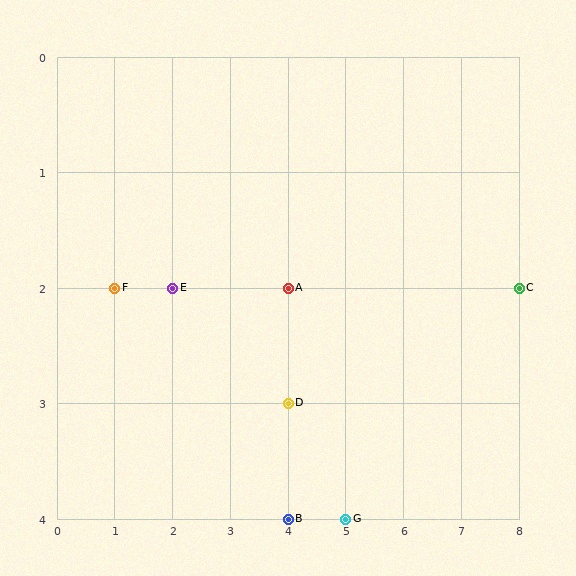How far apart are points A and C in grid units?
Points A and C are 4 columns apart.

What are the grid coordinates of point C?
Point C is at grid coordinates (8, 2).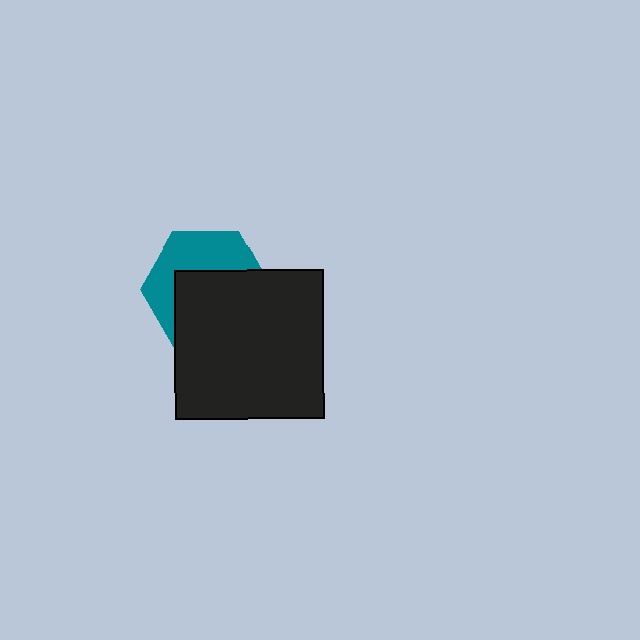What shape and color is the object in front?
The object in front is a black square.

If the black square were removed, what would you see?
You would see the complete teal hexagon.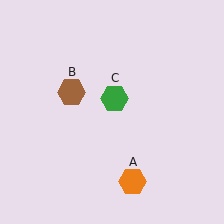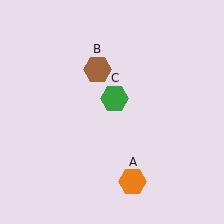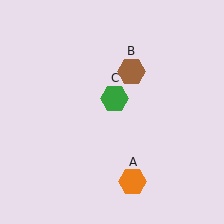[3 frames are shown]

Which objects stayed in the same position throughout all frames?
Orange hexagon (object A) and green hexagon (object C) remained stationary.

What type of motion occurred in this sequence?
The brown hexagon (object B) rotated clockwise around the center of the scene.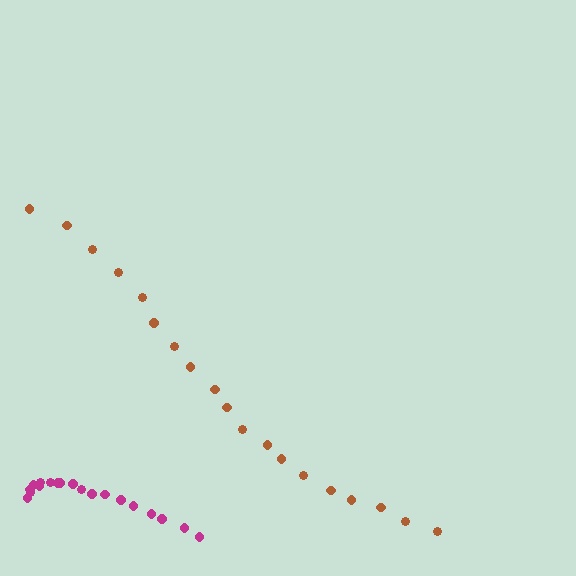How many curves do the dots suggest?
There are 2 distinct paths.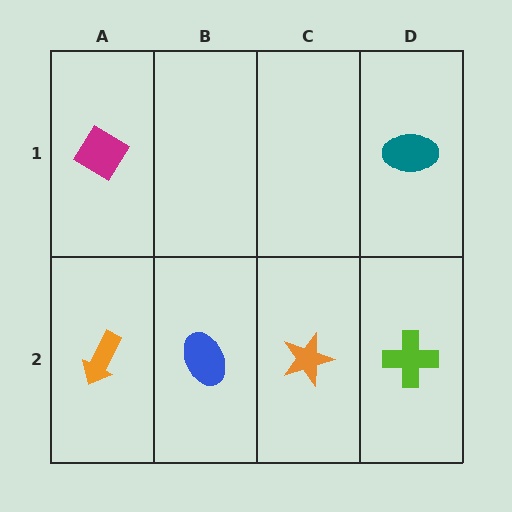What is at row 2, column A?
An orange arrow.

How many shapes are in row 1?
2 shapes.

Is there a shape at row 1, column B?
No, that cell is empty.